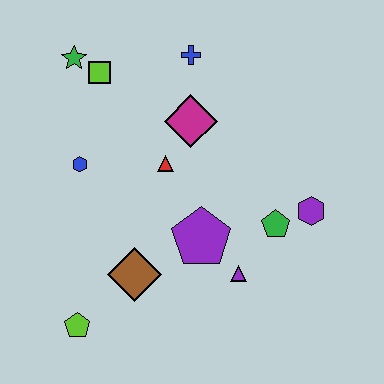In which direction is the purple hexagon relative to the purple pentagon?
The purple hexagon is to the right of the purple pentagon.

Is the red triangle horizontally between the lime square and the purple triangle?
Yes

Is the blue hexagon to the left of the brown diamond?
Yes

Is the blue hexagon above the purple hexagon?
Yes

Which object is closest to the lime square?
The green star is closest to the lime square.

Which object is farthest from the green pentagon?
The green star is farthest from the green pentagon.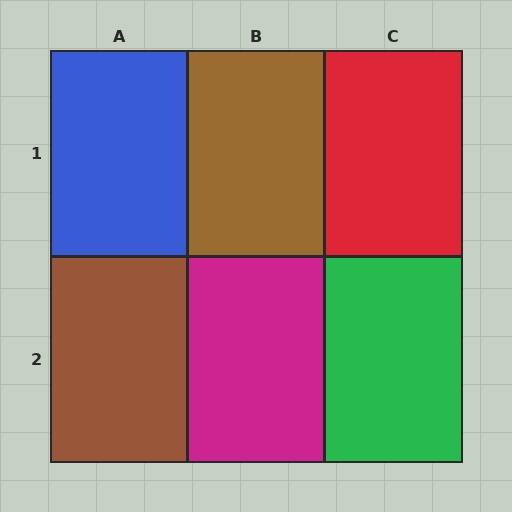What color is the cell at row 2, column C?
Green.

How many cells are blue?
1 cell is blue.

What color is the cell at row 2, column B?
Magenta.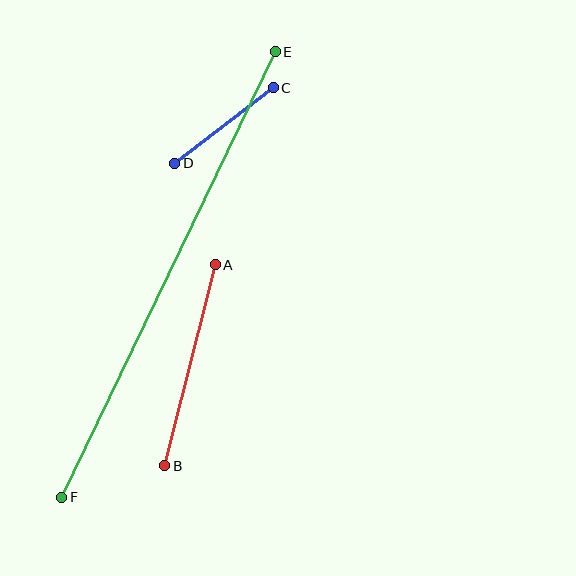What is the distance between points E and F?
The distance is approximately 494 pixels.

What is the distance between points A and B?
The distance is approximately 207 pixels.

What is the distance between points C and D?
The distance is approximately 124 pixels.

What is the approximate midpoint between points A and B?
The midpoint is at approximately (190, 365) pixels.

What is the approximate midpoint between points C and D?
The midpoint is at approximately (224, 125) pixels.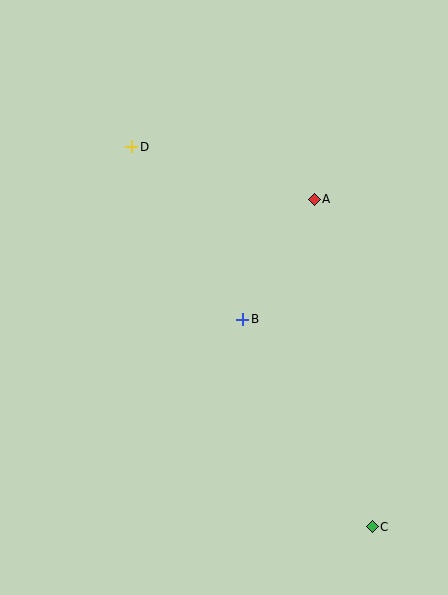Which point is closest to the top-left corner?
Point D is closest to the top-left corner.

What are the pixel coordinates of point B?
Point B is at (243, 319).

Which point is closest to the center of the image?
Point B at (243, 319) is closest to the center.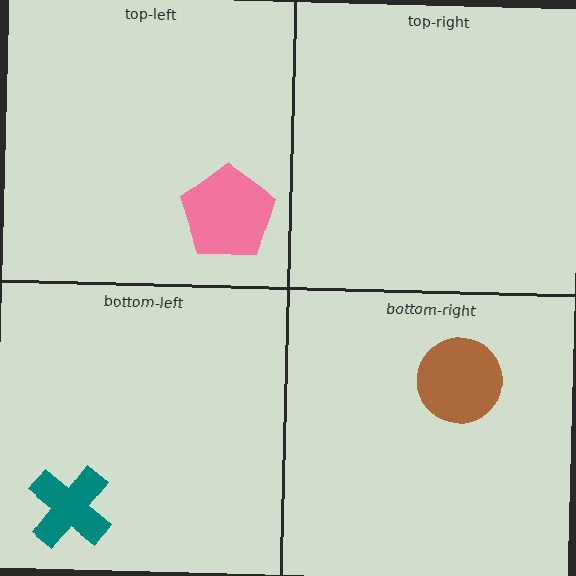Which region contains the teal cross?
The bottom-left region.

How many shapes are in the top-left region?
1.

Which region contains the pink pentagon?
The top-left region.